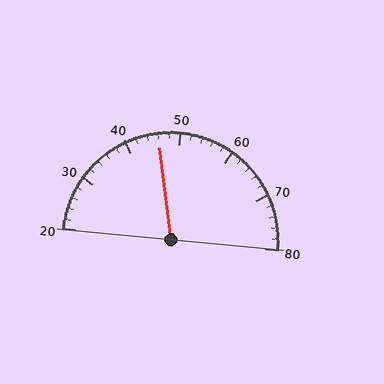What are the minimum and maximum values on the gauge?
The gauge ranges from 20 to 80.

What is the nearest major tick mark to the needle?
The nearest major tick mark is 50.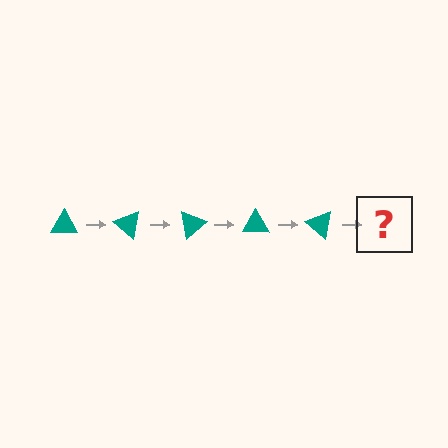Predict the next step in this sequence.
The next step is a teal triangle rotated 200 degrees.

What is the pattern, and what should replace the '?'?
The pattern is that the triangle rotates 40 degrees each step. The '?' should be a teal triangle rotated 200 degrees.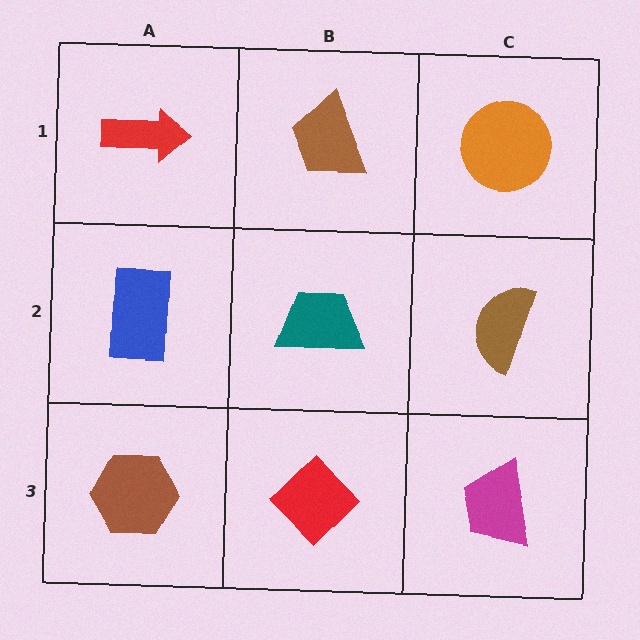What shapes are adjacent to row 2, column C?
An orange circle (row 1, column C), a magenta trapezoid (row 3, column C), a teal trapezoid (row 2, column B).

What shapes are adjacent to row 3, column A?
A blue rectangle (row 2, column A), a red diamond (row 3, column B).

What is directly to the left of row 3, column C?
A red diamond.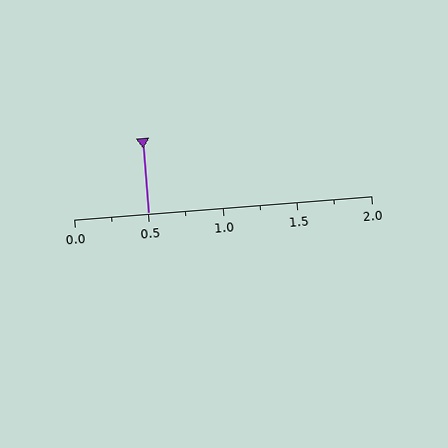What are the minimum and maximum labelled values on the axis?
The axis runs from 0.0 to 2.0.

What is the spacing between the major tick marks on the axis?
The major ticks are spaced 0.5 apart.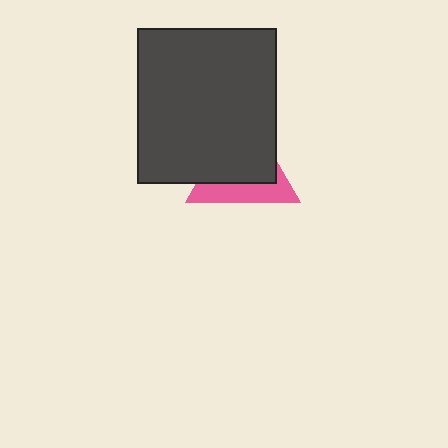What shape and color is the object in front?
The object in front is a dark gray rectangle.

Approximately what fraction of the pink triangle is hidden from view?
Roughly 62% of the pink triangle is hidden behind the dark gray rectangle.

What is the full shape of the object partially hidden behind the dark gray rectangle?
The partially hidden object is a pink triangle.